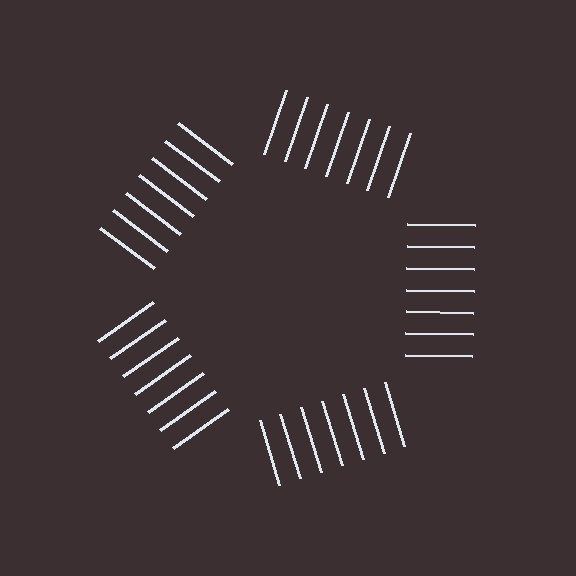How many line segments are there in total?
35 — 7 along each of the 5 edges.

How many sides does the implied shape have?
5 sides — the line-ends trace a pentagon.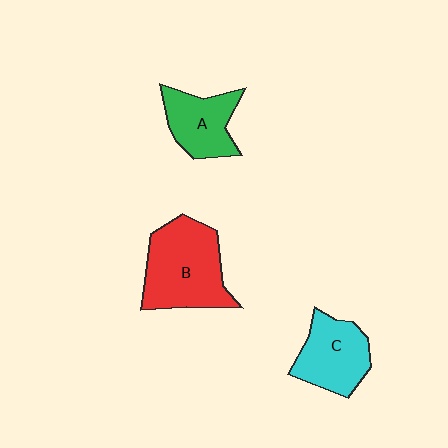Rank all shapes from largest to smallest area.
From largest to smallest: B (red), C (cyan), A (green).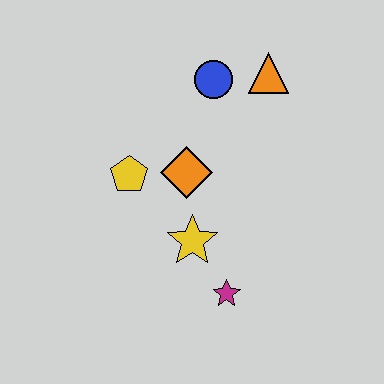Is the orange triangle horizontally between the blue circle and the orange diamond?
No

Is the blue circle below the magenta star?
No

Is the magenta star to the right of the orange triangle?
No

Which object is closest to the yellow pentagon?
The orange diamond is closest to the yellow pentagon.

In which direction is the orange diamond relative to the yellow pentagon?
The orange diamond is to the right of the yellow pentagon.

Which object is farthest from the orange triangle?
The magenta star is farthest from the orange triangle.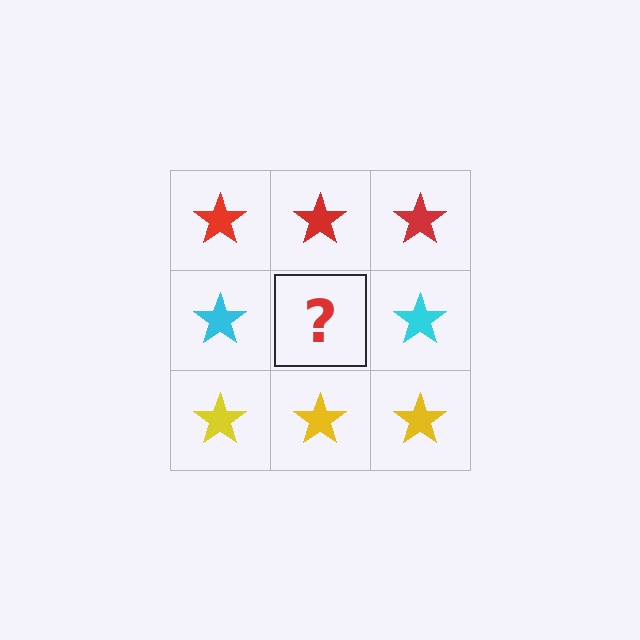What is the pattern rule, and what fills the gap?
The rule is that each row has a consistent color. The gap should be filled with a cyan star.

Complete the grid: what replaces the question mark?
The question mark should be replaced with a cyan star.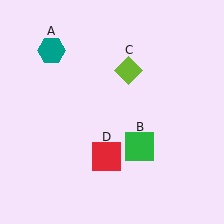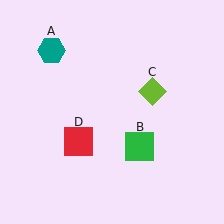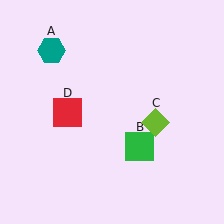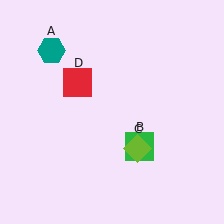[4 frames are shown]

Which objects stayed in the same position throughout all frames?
Teal hexagon (object A) and green square (object B) remained stationary.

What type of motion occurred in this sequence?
The lime diamond (object C), red square (object D) rotated clockwise around the center of the scene.